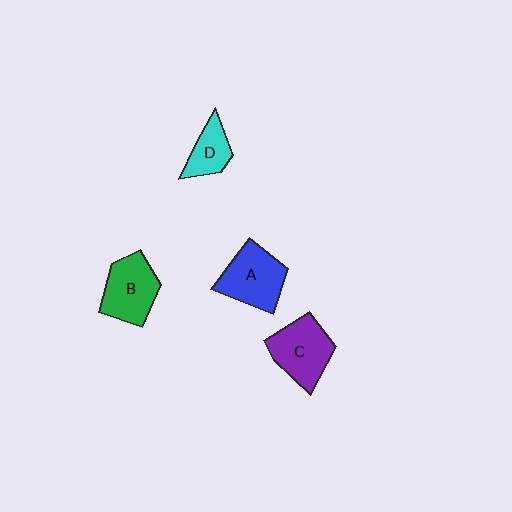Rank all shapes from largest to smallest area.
From largest to smallest: A (blue), C (purple), B (green), D (cyan).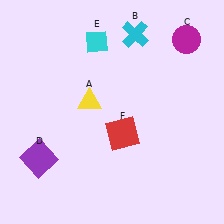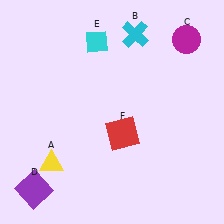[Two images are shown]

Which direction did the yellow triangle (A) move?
The yellow triangle (A) moved down.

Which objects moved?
The objects that moved are: the yellow triangle (A), the purple square (D).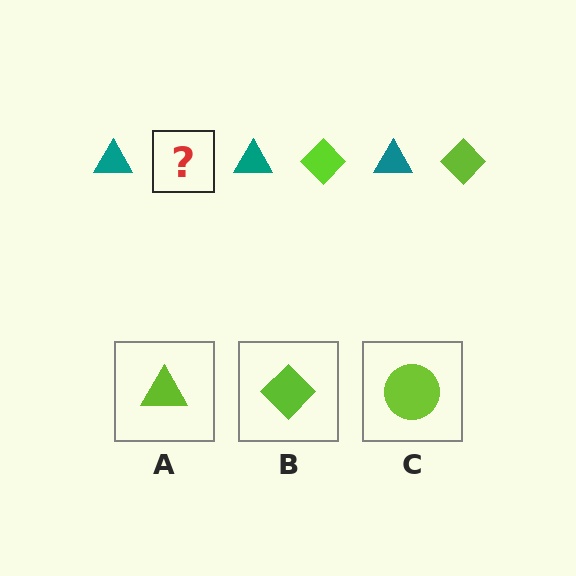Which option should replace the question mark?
Option B.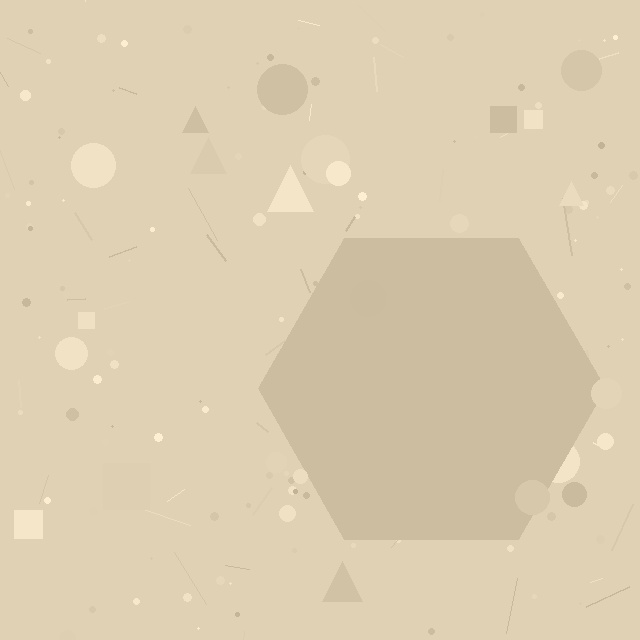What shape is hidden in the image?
A hexagon is hidden in the image.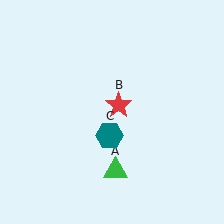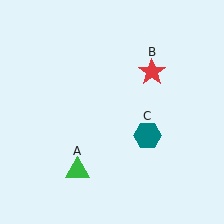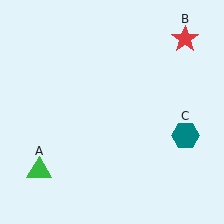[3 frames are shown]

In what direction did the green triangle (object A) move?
The green triangle (object A) moved left.